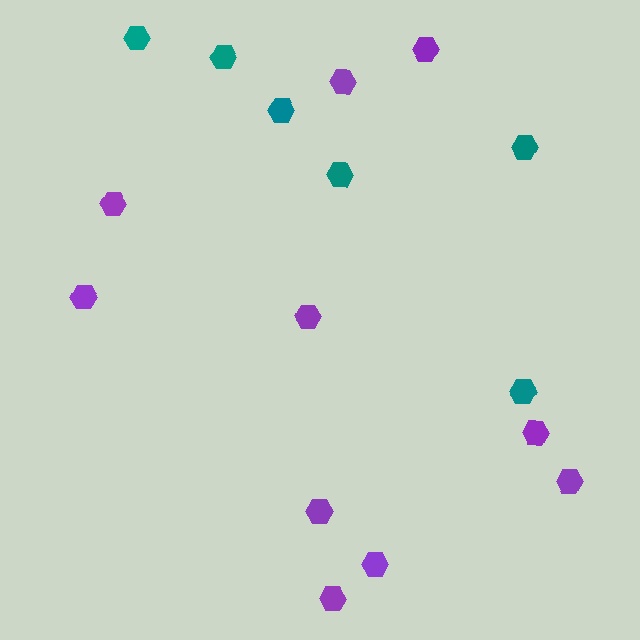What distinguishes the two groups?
There are 2 groups: one group of purple hexagons (10) and one group of teal hexagons (6).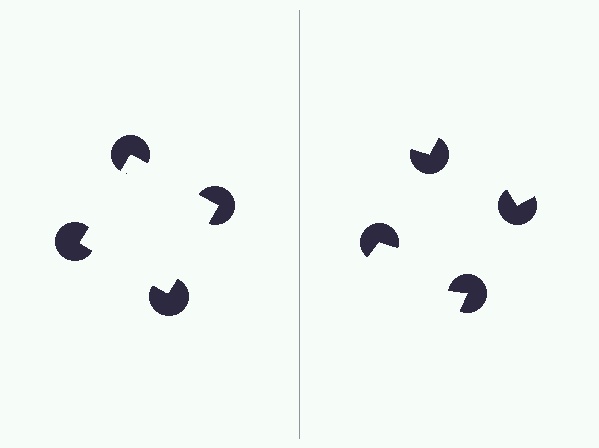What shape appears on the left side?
An illusory square.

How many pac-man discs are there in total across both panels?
8 — 4 on each side.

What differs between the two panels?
The pac-man discs are positioned identically on both sides; only the wedge orientations differ. On the left they align to a square; on the right they are misaligned.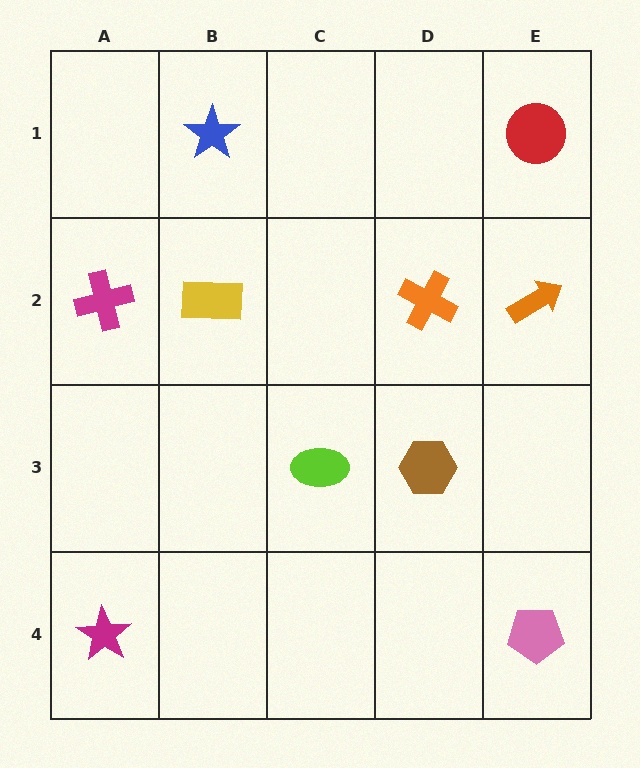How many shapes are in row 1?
2 shapes.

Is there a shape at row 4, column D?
No, that cell is empty.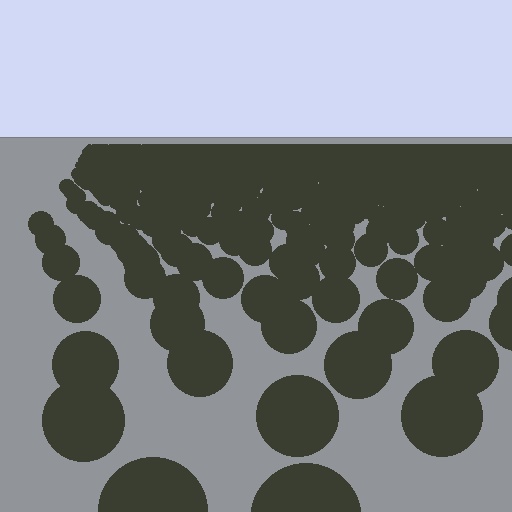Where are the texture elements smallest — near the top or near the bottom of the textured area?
Near the top.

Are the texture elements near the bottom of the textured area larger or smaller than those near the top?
Larger. Near the bottom, elements are closer to the viewer and appear at a bigger on-screen size.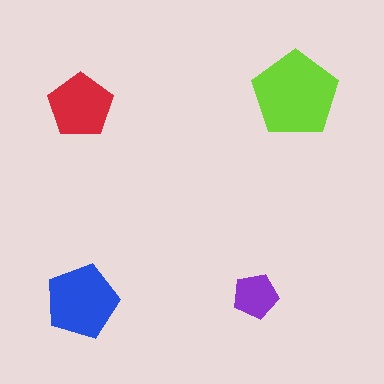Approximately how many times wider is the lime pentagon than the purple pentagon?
About 2 times wider.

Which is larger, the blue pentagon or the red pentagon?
The blue one.